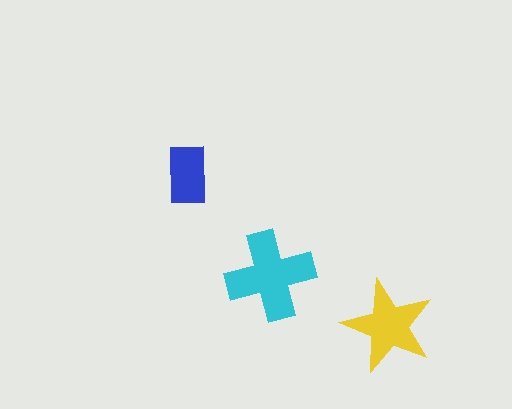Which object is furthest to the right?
The yellow star is rightmost.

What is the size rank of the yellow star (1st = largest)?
2nd.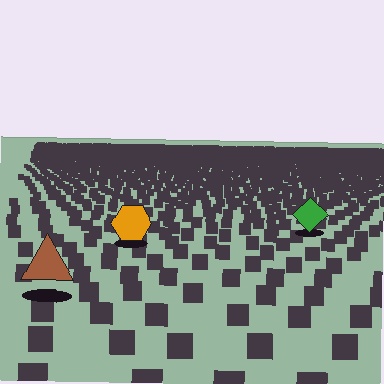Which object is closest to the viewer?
The brown triangle is closest. The texture marks near it are larger and more spread out.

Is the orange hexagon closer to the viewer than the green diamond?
Yes. The orange hexagon is closer — you can tell from the texture gradient: the ground texture is coarser near it.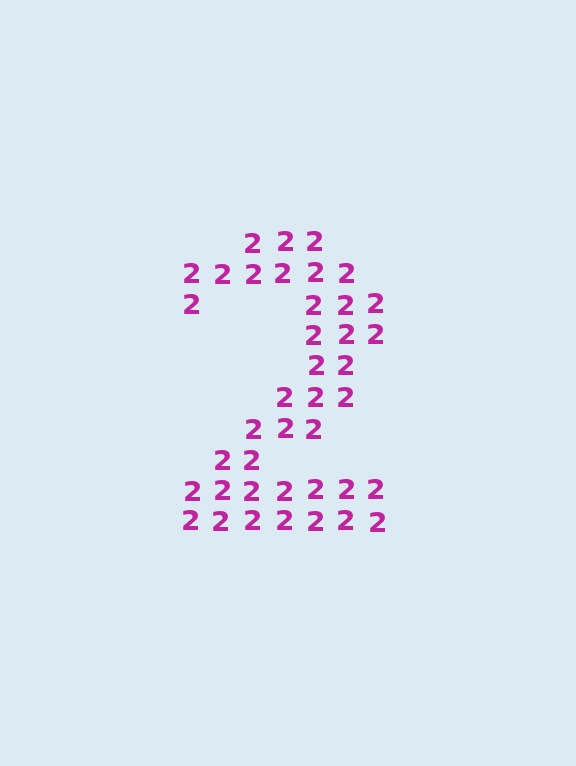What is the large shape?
The large shape is the digit 2.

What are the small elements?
The small elements are digit 2's.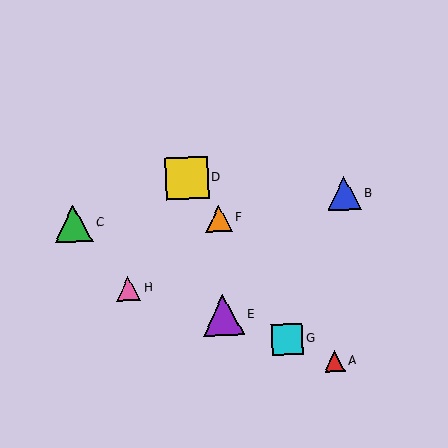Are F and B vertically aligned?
No, F is at x≈219 and B is at x≈344.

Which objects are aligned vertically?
Objects E, F are aligned vertically.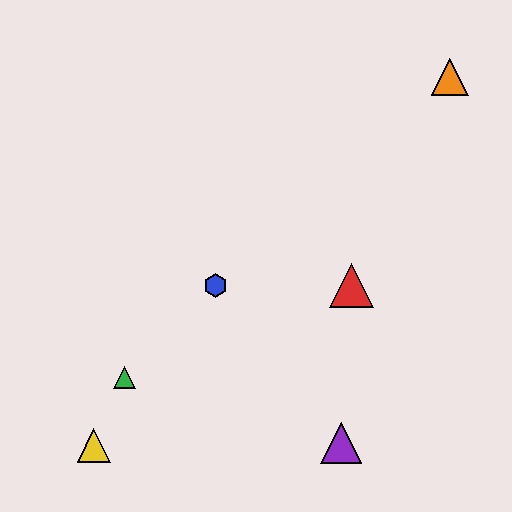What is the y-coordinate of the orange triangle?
The orange triangle is at y≈77.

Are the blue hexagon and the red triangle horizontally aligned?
Yes, both are at y≈286.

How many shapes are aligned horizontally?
2 shapes (the red triangle, the blue hexagon) are aligned horizontally.